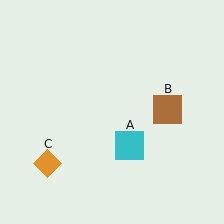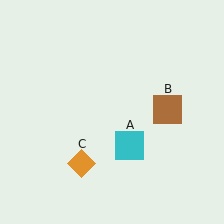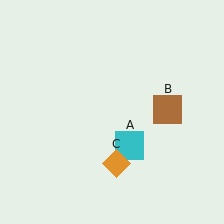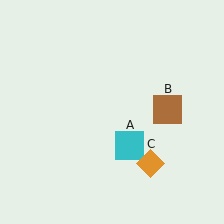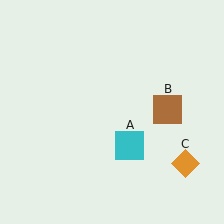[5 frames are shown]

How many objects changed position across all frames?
1 object changed position: orange diamond (object C).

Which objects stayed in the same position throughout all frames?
Cyan square (object A) and brown square (object B) remained stationary.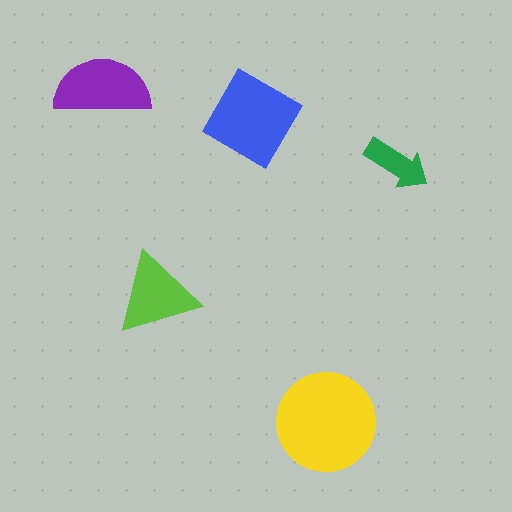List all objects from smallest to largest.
The green arrow, the lime triangle, the purple semicircle, the blue diamond, the yellow circle.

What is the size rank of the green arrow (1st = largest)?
5th.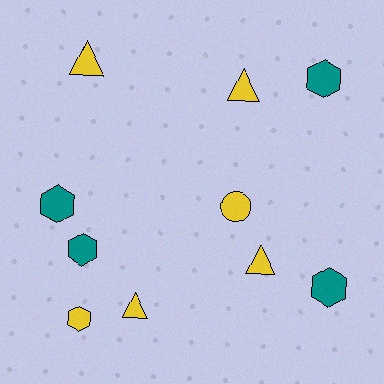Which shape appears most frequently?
Hexagon, with 5 objects.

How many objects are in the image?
There are 10 objects.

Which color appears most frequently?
Yellow, with 6 objects.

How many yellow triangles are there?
There are 4 yellow triangles.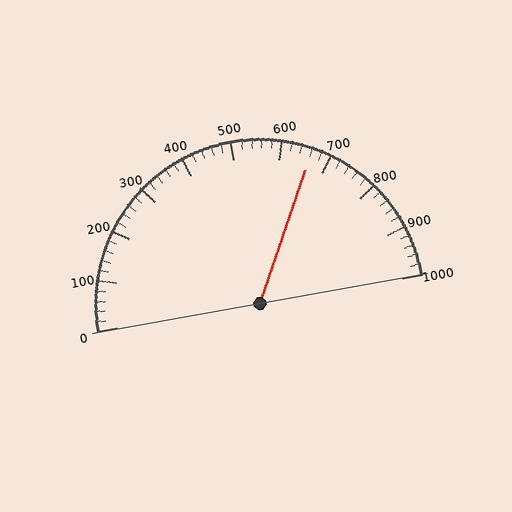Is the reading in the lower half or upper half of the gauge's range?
The reading is in the upper half of the range (0 to 1000).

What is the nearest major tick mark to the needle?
The nearest major tick mark is 700.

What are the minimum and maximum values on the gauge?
The gauge ranges from 0 to 1000.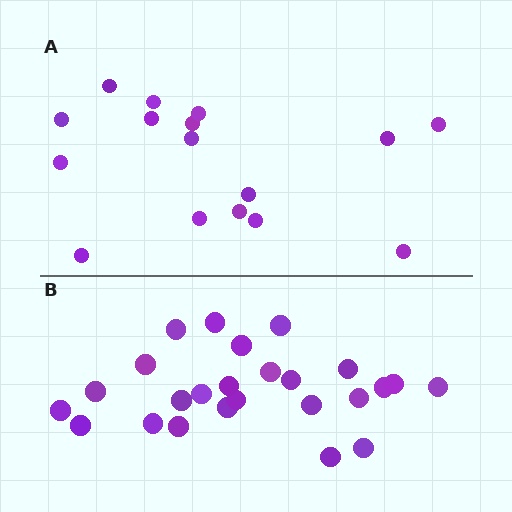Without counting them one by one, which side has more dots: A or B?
Region B (the bottom region) has more dots.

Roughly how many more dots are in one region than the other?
Region B has roughly 8 or so more dots than region A.